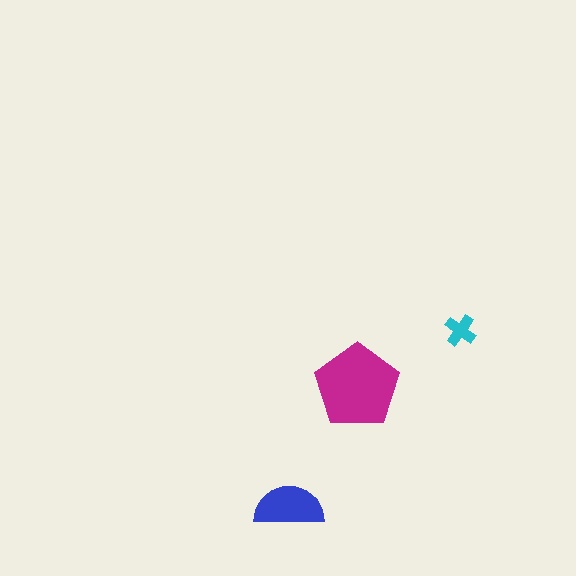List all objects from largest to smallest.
The magenta pentagon, the blue semicircle, the cyan cross.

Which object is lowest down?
The blue semicircle is bottommost.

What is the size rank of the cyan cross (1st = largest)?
3rd.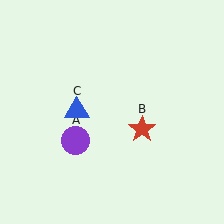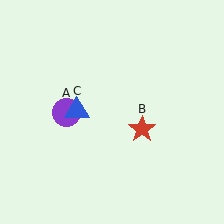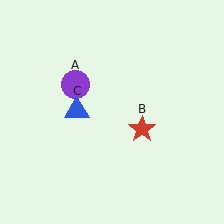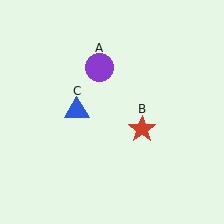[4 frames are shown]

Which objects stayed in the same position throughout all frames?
Red star (object B) and blue triangle (object C) remained stationary.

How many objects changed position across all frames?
1 object changed position: purple circle (object A).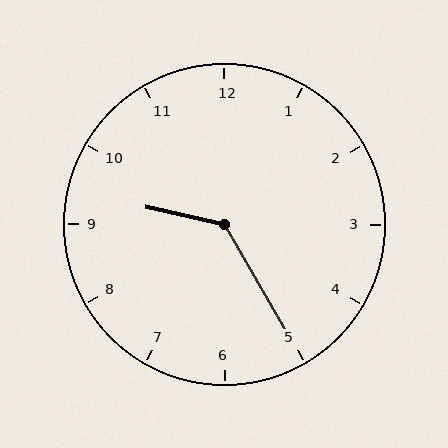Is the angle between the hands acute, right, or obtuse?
It is obtuse.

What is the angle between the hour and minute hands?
Approximately 132 degrees.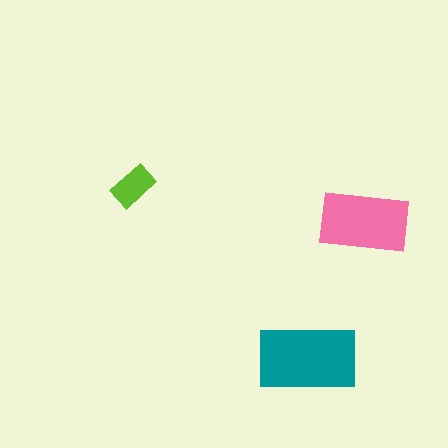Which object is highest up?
The lime rectangle is topmost.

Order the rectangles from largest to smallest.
the teal one, the pink one, the lime one.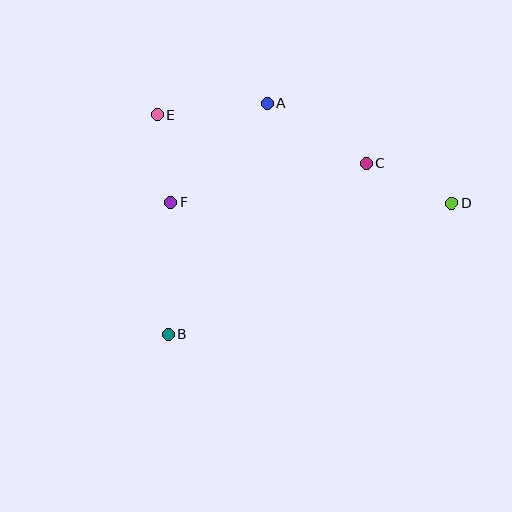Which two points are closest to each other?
Points E and F are closest to each other.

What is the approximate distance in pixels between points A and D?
The distance between A and D is approximately 210 pixels.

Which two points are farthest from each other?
Points B and D are farthest from each other.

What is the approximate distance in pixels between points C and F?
The distance between C and F is approximately 199 pixels.